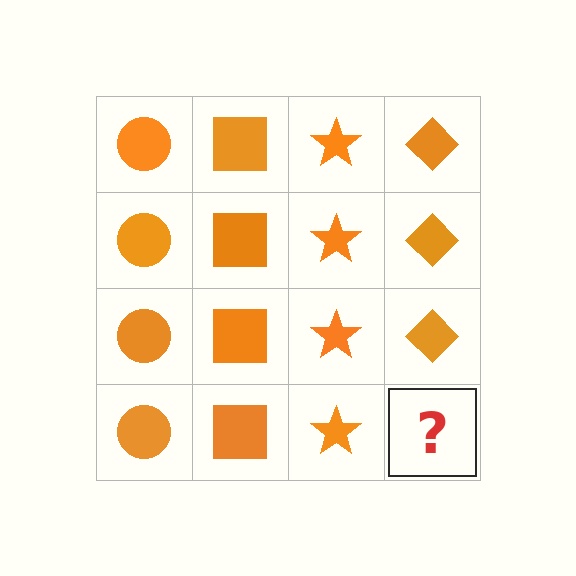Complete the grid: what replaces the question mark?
The question mark should be replaced with an orange diamond.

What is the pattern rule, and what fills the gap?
The rule is that each column has a consistent shape. The gap should be filled with an orange diamond.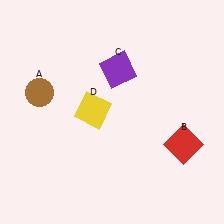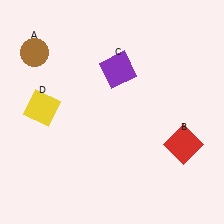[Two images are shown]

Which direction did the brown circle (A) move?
The brown circle (A) moved up.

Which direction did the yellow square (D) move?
The yellow square (D) moved left.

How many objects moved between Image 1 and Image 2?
2 objects moved between the two images.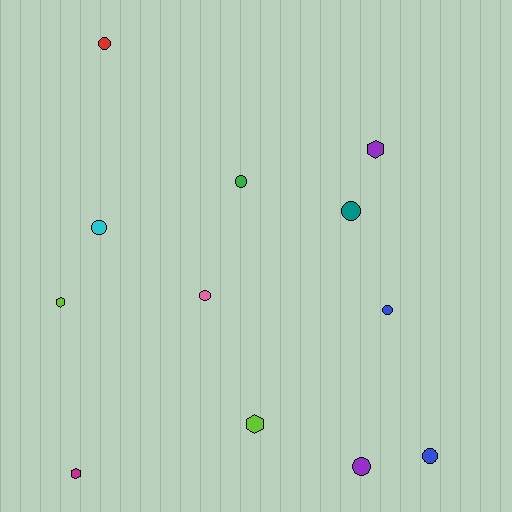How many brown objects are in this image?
There are no brown objects.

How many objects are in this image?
There are 12 objects.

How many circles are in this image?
There are 8 circles.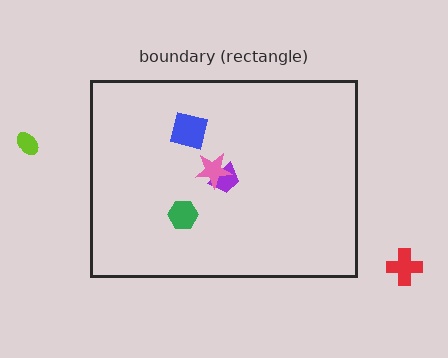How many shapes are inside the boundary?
4 inside, 2 outside.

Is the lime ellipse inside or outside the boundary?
Outside.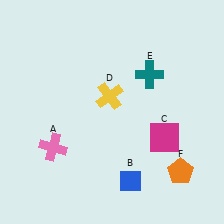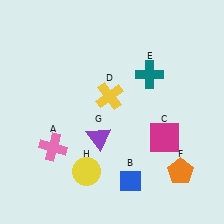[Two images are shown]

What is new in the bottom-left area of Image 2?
A purple triangle (G) was added in the bottom-left area of Image 2.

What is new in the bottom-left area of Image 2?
A yellow circle (H) was added in the bottom-left area of Image 2.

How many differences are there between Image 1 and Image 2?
There are 2 differences between the two images.